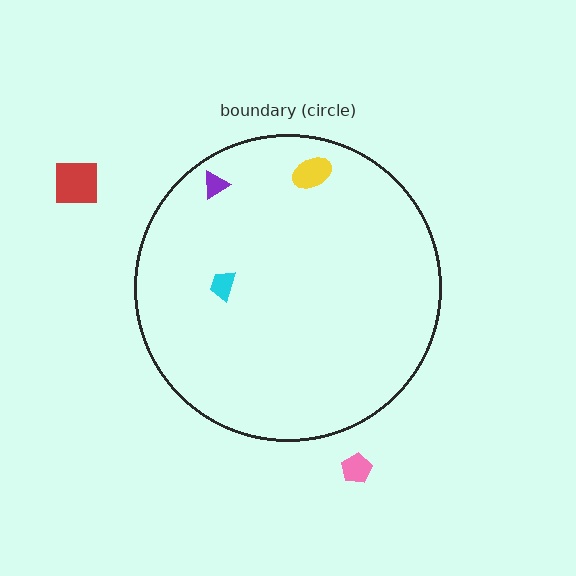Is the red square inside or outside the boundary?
Outside.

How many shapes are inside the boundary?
3 inside, 2 outside.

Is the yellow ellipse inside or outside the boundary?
Inside.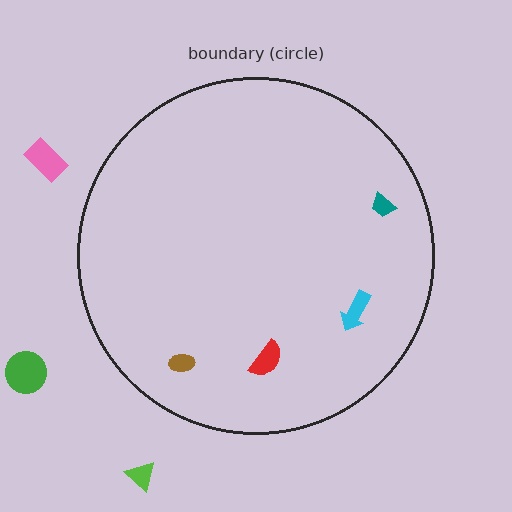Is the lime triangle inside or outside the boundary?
Outside.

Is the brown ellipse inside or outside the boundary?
Inside.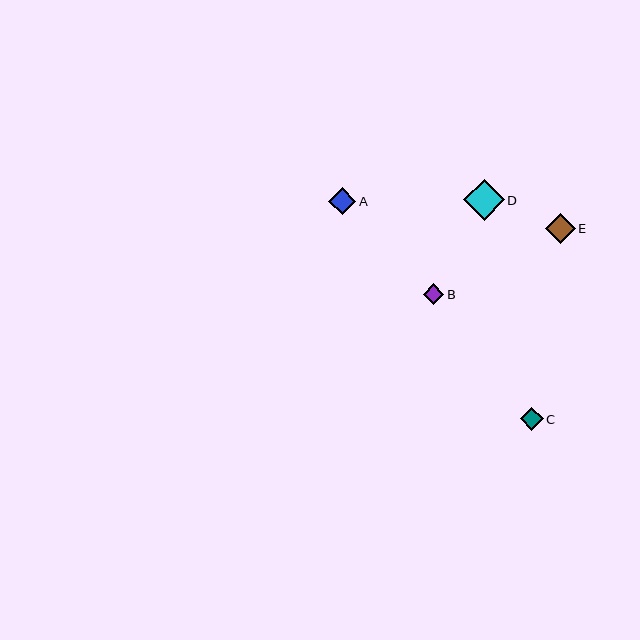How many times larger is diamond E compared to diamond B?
Diamond E is approximately 1.5 times the size of diamond B.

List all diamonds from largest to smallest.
From largest to smallest: D, E, A, C, B.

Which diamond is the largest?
Diamond D is the largest with a size of approximately 41 pixels.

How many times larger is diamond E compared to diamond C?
Diamond E is approximately 1.3 times the size of diamond C.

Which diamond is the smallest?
Diamond B is the smallest with a size of approximately 20 pixels.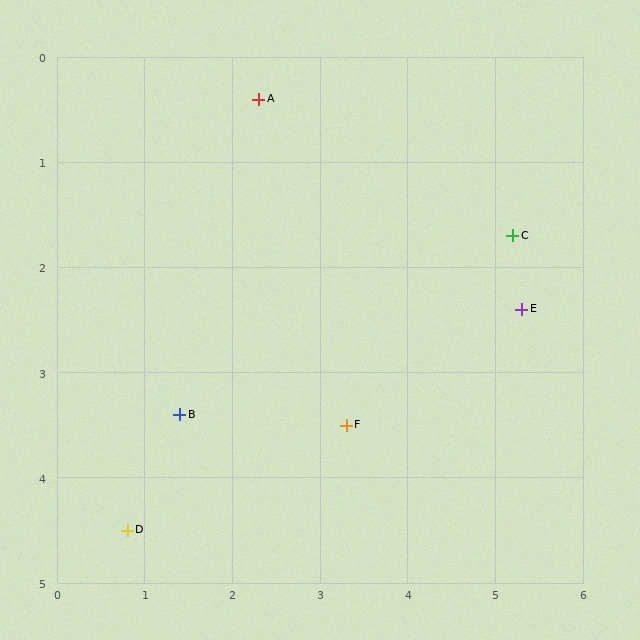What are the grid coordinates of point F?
Point F is at approximately (3.3, 3.5).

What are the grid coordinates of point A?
Point A is at approximately (2.3, 0.4).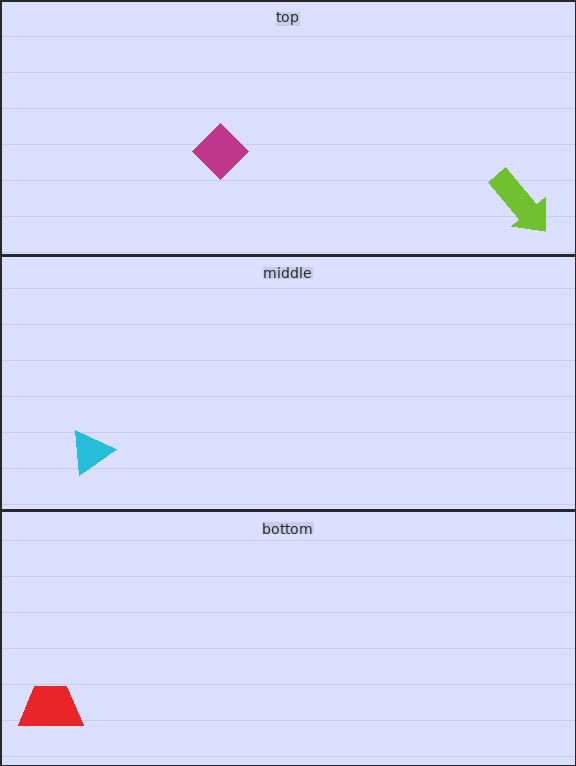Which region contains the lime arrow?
The top region.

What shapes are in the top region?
The lime arrow, the magenta diamond.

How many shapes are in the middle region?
1.